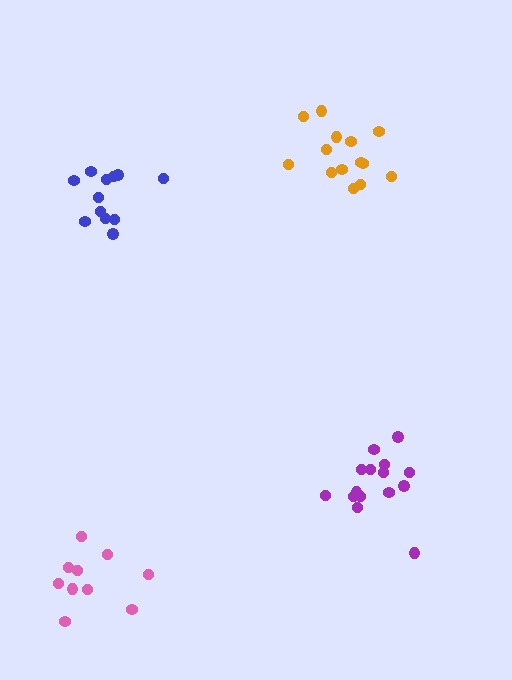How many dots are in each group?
Group 1: 13 dots, Group 2: 10 dots, Group 3: 15 dots, Group 4: 14 dots (52 total).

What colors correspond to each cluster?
The clusters are colored: blue, pink, purple, orange.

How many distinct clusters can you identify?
There are 4 distinct clusters.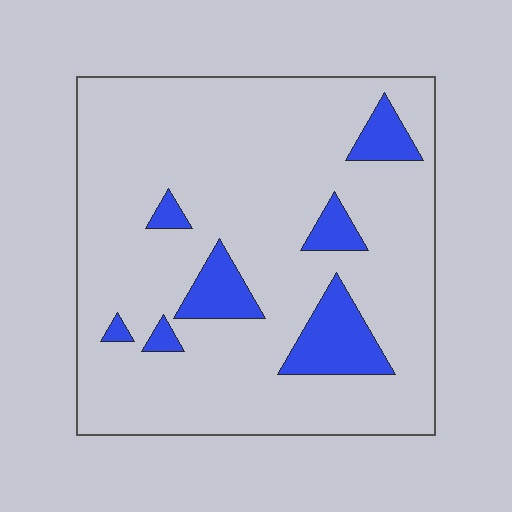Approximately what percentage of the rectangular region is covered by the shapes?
Approximately 15%.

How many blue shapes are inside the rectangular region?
7.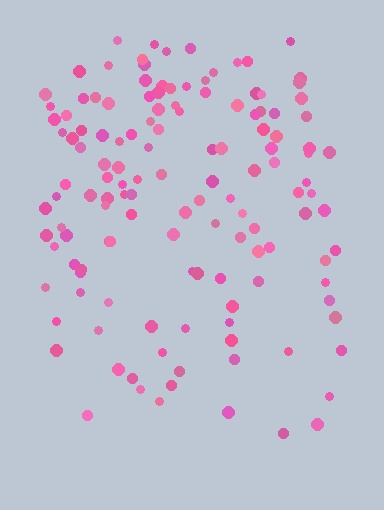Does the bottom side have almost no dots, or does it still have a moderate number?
Still a moderate number, just noticeably fewer than the top.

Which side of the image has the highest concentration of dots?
The top.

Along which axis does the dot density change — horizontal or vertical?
Vertical.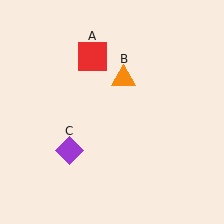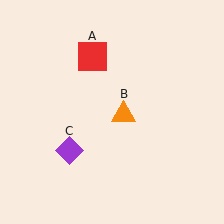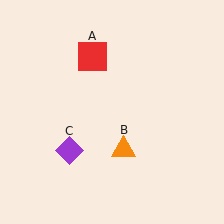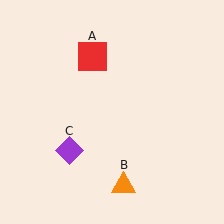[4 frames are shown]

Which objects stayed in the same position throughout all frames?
Red square (object A) and purple diamond (object C) remained stationary.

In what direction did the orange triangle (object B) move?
The orange triangle (object B) moved down.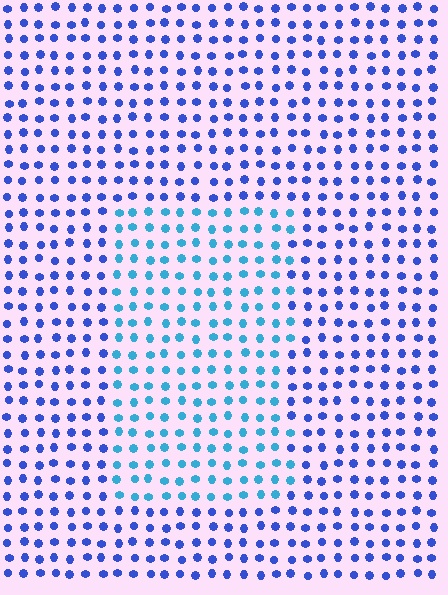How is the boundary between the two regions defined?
The boundary is defined purely by a slight shift in hue (about 35 degrees). Spacing, size, and orientation are identical on both sides.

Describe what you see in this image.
The image is filled with small blue elements in a uniform arrangement. A rectangle-shaped region is visible where the elements are tinted to a slightly different hue, forming a subtle color boundary.